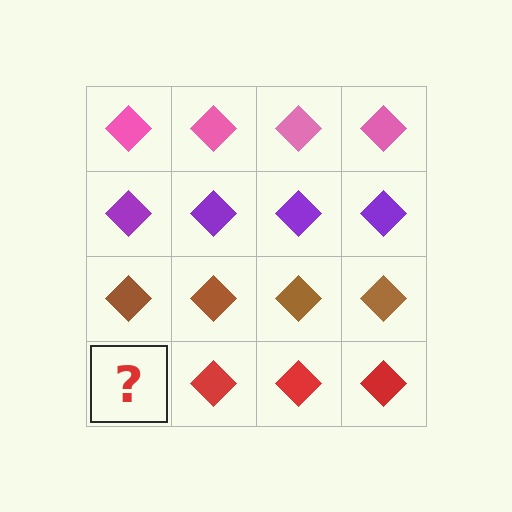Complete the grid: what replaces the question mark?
The question mark should be replaced with a red diamond.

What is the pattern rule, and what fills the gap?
The rule is that each row has a consistent color. The gap should be filled with a red diamond.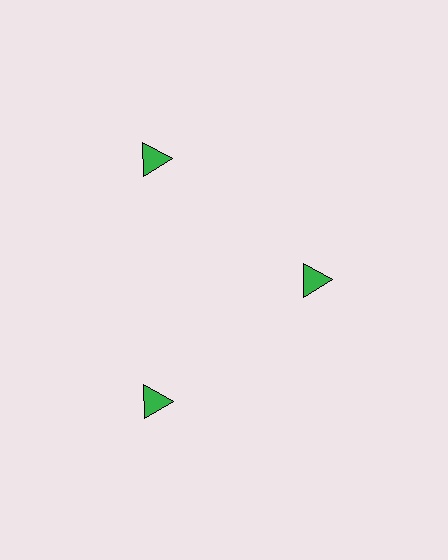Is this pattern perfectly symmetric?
No. The 3 green triangles are arranged in a ring, but one element near the 3 o'clock position is pulled inward toward the center, breaking the 3-fold rotational symmetry.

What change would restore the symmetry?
The symmetry would be restored by moving it outward, back onto the ring so that all 3 triangles sit at equal angles and equal distance from the center.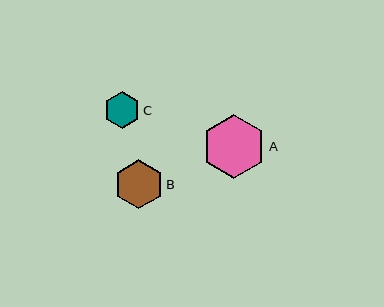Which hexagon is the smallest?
Hexagon C is the smallest with a size of approximately 37 pixels.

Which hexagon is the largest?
Hexagon A is the largest with a size of approximately 64 pixels.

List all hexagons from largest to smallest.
From largest to smallest: A, B, C.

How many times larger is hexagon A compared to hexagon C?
Hexagon A is approximately 1.8 times the size of hexagon C.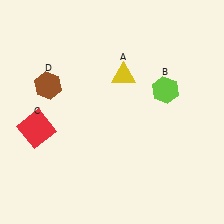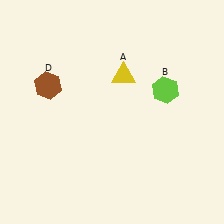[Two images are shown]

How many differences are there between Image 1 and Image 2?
There is 1 difference between the two images.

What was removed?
The red square (C) was removed in Image 2.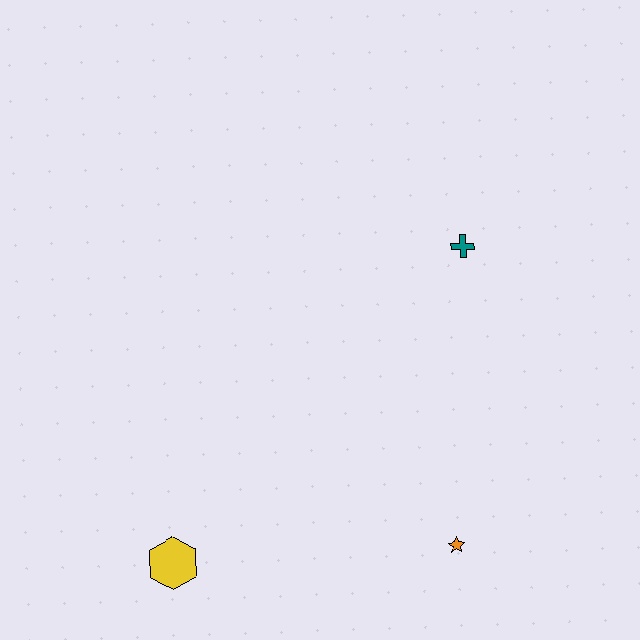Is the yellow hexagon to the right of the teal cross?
No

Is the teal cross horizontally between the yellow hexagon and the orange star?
No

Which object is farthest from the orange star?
The teal cross is farthest from the orange star.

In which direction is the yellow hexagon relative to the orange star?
The yellow hexagon is to the left of the orange star.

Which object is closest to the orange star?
The yellow hexagon is closest to the orange star.